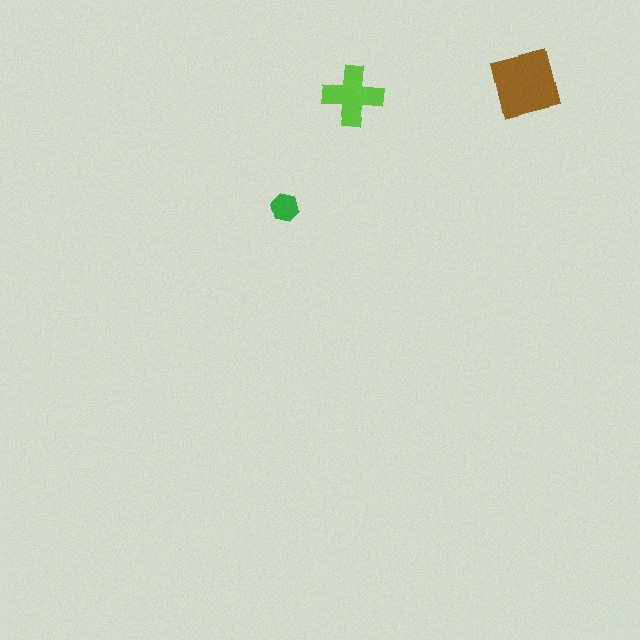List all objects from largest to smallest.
The brown square, the lime cross, the green hexagon.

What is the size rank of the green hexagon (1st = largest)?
3rd.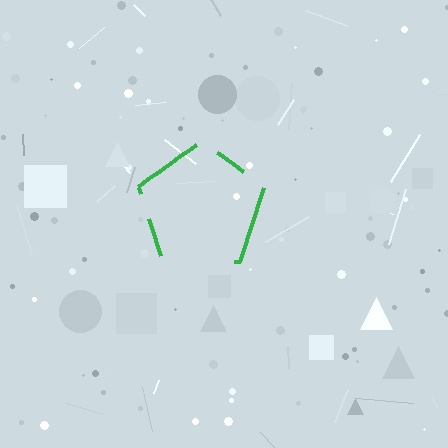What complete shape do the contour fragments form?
The contour fragments form a pentagon.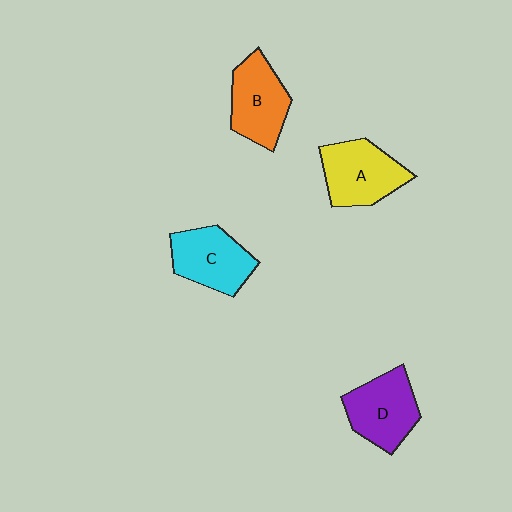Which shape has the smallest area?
Shape B (orange).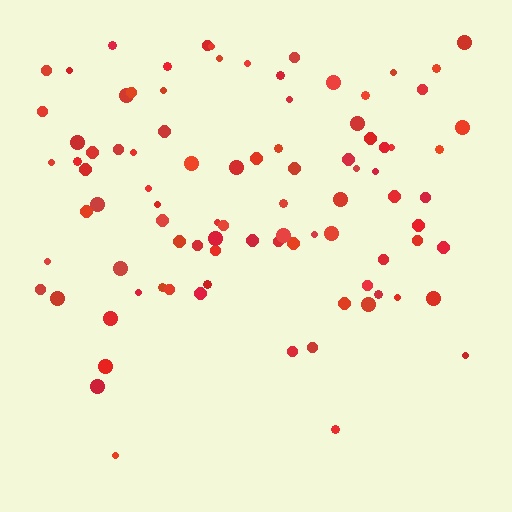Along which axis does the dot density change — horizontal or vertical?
Vertical.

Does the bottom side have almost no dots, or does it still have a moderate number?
Still a moderate number, just noticeably fewer than the top.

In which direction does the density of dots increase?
From bottom to top, with the top side densest.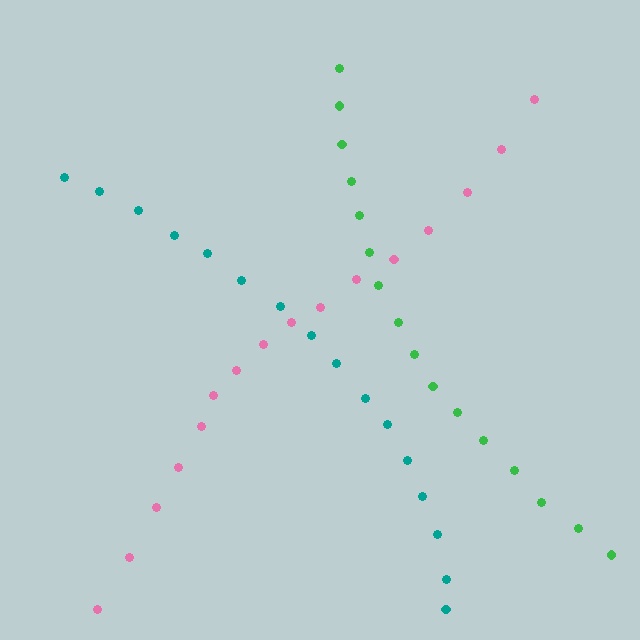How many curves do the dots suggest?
There are 3 distinct paths.